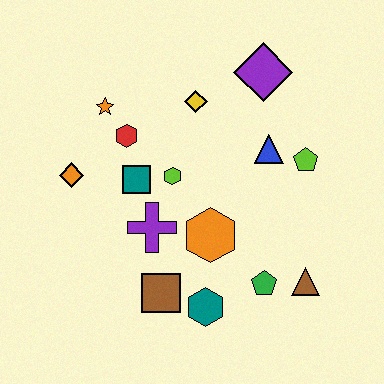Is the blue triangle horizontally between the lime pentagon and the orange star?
Yes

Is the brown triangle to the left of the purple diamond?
No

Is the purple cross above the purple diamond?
No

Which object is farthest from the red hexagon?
The brown triangle is farthest from the red hexagon.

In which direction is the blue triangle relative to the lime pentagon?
The blue triangle is to the left of the lime pentagon.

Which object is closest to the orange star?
The red hexagon is closest to the orange star.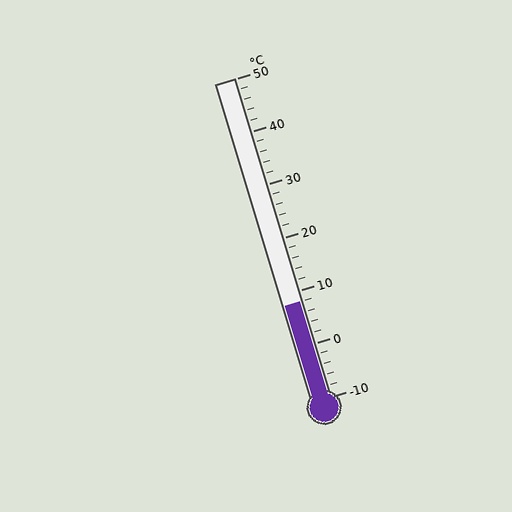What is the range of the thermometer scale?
The thermometer scale ranges from -10°C to 50°C.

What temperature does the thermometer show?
The thermometer shows approximately 8°C.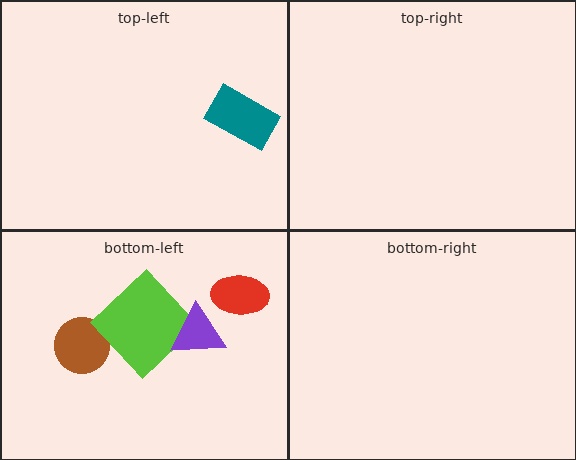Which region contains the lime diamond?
The bottom-left region.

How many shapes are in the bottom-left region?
4.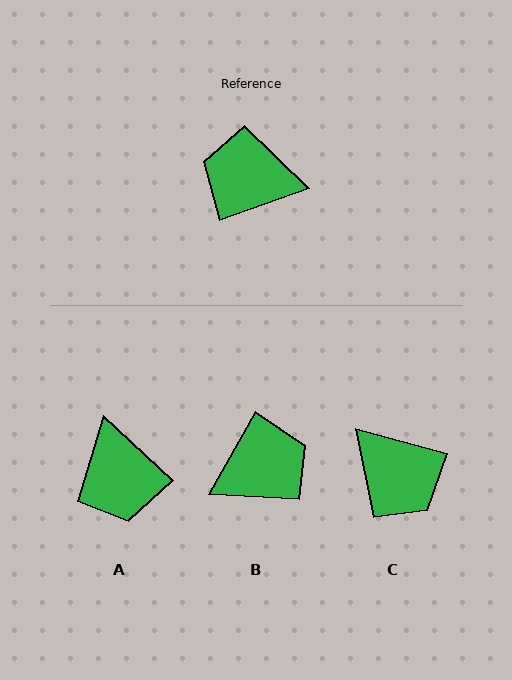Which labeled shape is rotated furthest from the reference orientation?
C, about 145 degrees away.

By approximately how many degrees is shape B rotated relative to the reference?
Approximately 139 degrees clockwise.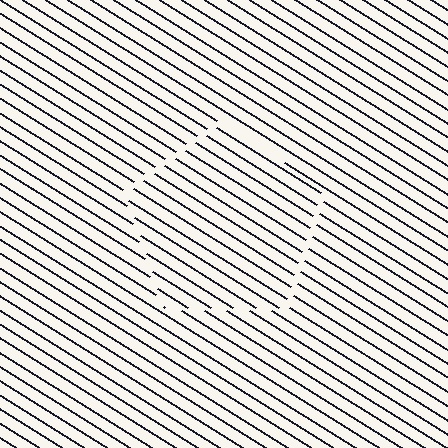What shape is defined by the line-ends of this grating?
An illusory pentagon. The interior of the shape contains the same grating, shifted by half a period — the contour is defined by the phase discontinuity where line-ends from the inner and outer gratings abut.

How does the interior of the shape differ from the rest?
The interior of the shape contains the same grating, shifted by half a period — the contour is defined by the phase discontinuity where line-ends from the inner and outer gratings abut.